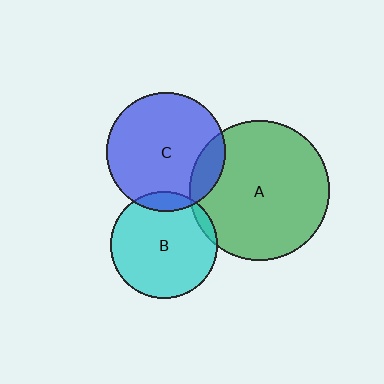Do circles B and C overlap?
Yes.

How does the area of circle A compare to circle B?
Approximately 1.7 times.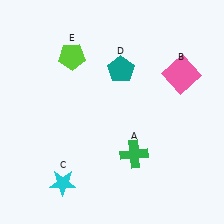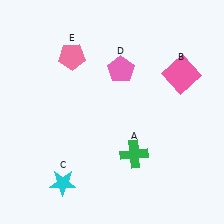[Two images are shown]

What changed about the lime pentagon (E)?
In Image 1, E is lime. In Image 2, it changed to pink.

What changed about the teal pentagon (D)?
In Image 1, D is teal. In Image 2, it changed to pink.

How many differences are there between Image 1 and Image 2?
There are 2 differences between the two images.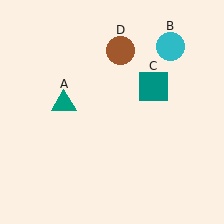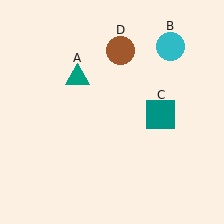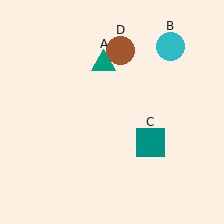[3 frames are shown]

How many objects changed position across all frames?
2 objects changed position: teal triangle (object A), teal square (object C).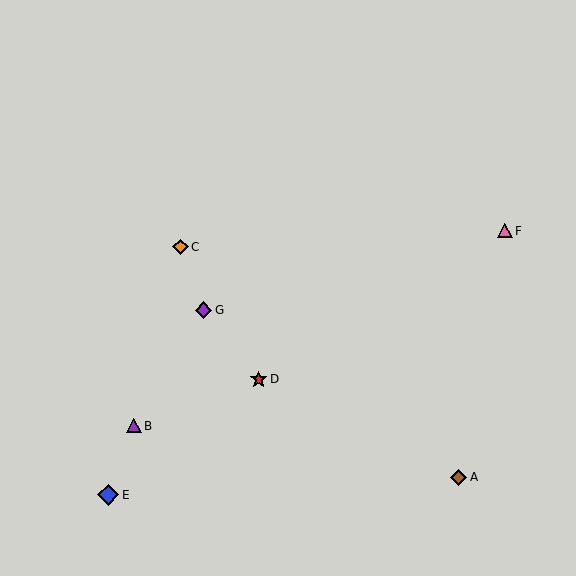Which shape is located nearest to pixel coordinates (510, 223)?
The pink triangle (labeled F) at (505, 231) is nearest to that location.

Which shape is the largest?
The blue diamond (labeled E) is the largest.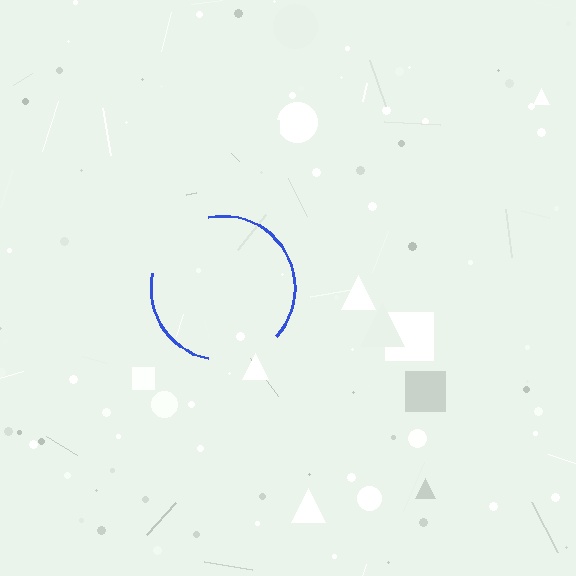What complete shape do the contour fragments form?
The contour fragments form a circle.